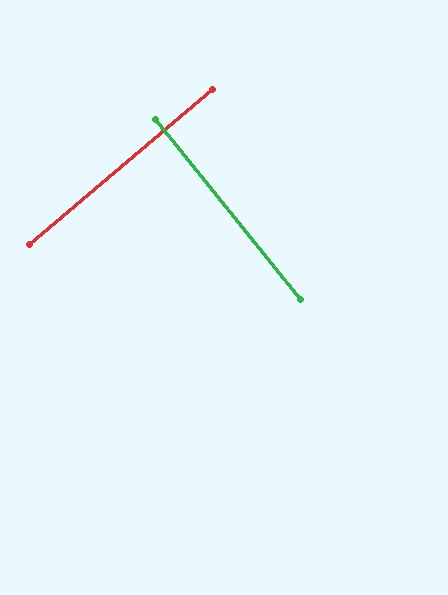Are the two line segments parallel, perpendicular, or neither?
Perpendicular — they meet at approximately 89°.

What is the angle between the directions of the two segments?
Approximately 89 degrees.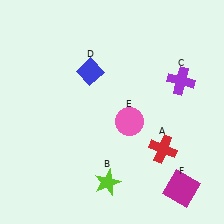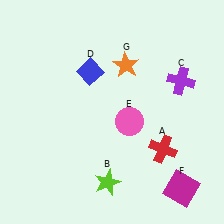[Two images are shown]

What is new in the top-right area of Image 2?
An orange star (G) was added in the top-right area of Image 2.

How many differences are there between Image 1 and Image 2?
There is 1 difference between the two images.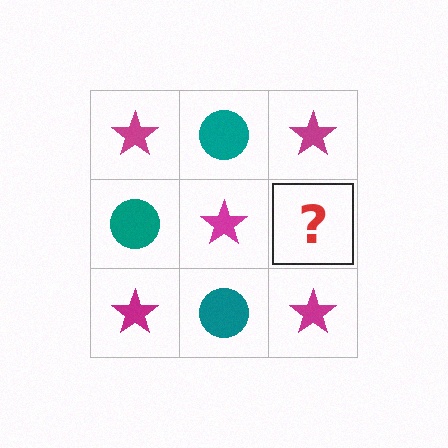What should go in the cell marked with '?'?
The missing cell should contain a teal circle.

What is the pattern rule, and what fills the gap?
The rule is that it alternates magenta star and teal circle in a checkerboard pattern. The gap should be filled with a teal circle.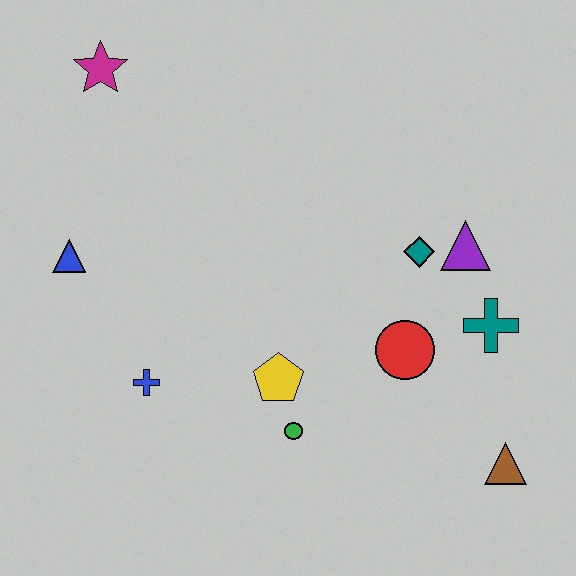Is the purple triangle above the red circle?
Yes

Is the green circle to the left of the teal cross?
Yes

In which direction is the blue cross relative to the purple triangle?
The blue cross is to the left of the purple triangle.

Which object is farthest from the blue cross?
The brown triangle is farthest from the blue cross.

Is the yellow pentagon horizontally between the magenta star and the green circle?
Yes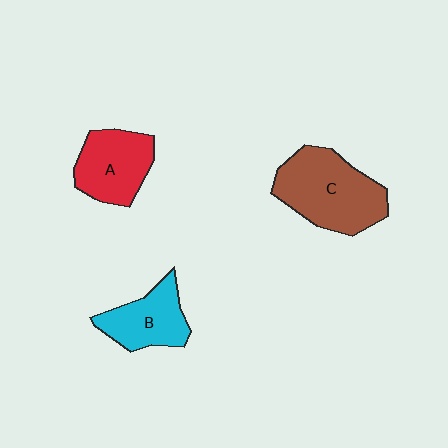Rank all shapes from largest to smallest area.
From largest to smallest: C (brown), A (red), B (cyan).